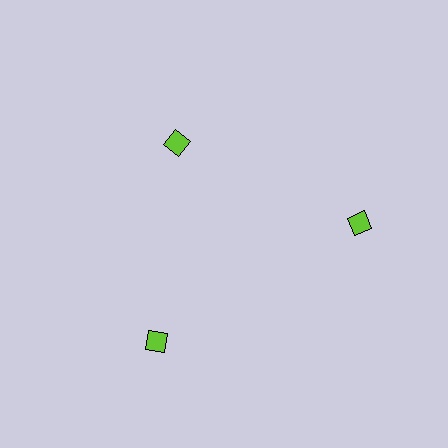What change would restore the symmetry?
The symmetry would be restored by moving it outward, back onto the ring so that all 3 diamonds sit at equal angles and equal distance from the center.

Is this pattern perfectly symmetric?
No. The 3 lime diamonds are arranged in a ring, but one element near the 11 o'clock position is pulled inward toward the center, breaking the 3-fold rotational symmetry.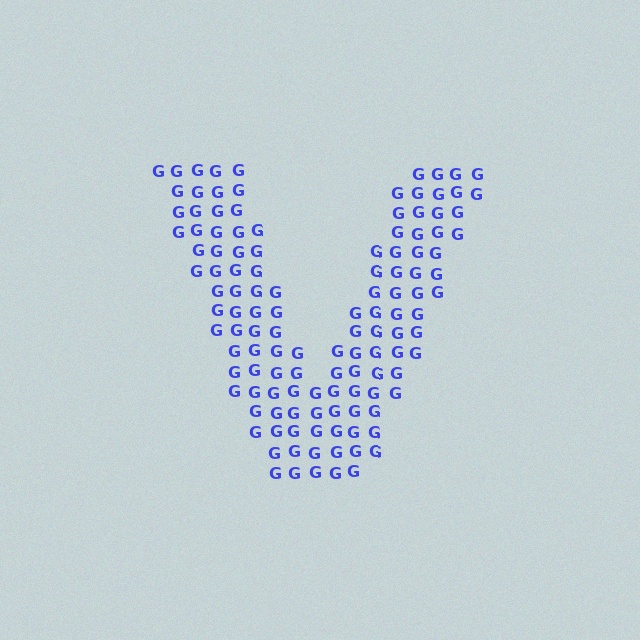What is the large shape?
The large shape is the letter V.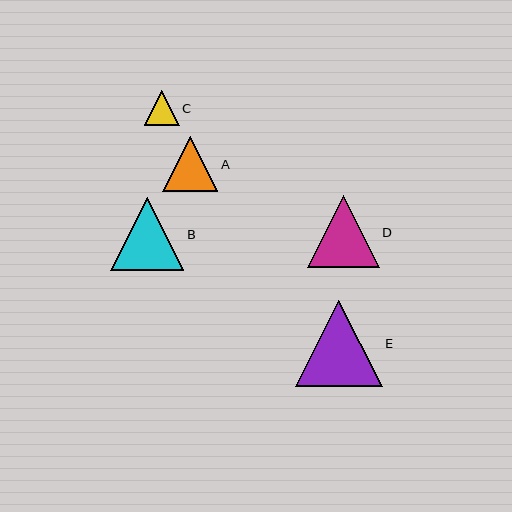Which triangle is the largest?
Triangle E is the largest with a size of approximately 87 pixels.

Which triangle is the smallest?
Triangle C is the smallest with a size of approximately 35 pixels.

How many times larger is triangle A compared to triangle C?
Triangle A is approximately 1.6 times the size of triangle C.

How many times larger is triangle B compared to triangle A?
Triangle B is approximately 1.3 times the size of triangle A.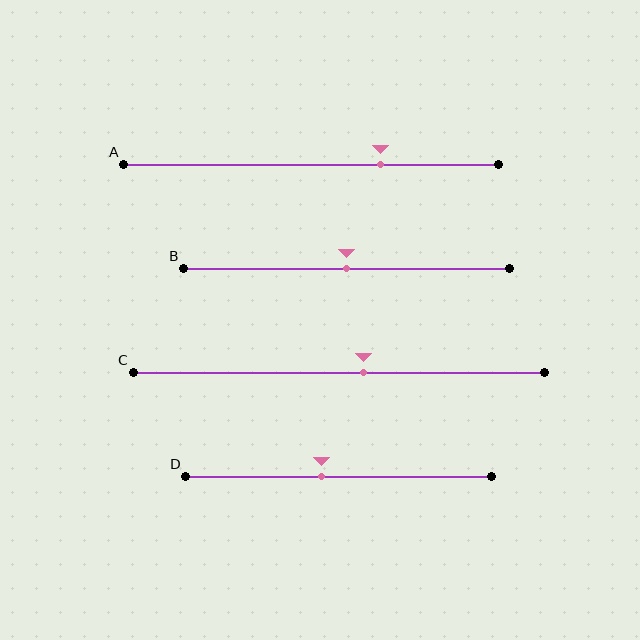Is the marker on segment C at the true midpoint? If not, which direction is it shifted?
No, the marker on segment C is shifted to the right by about 6% of the segment length.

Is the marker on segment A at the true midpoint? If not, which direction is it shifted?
No, the marker on segment A is shifted to the right by about 19% of the segment length.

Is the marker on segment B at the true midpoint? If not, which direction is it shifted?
Yes, the marker on segment B is at the true midpoint.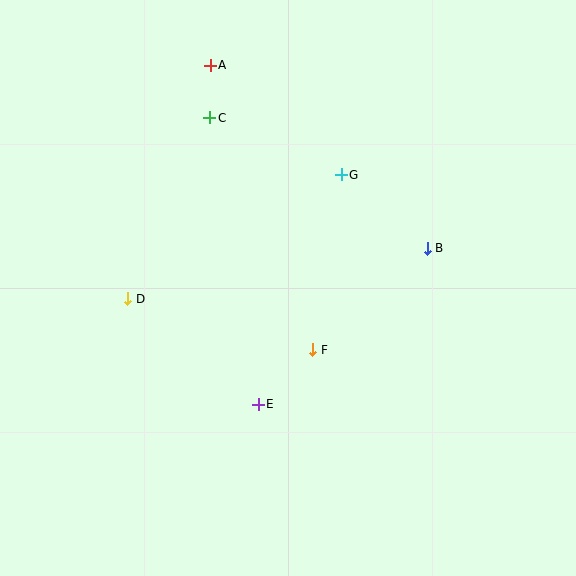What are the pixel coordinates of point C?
Point C is at (210, 118).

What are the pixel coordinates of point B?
Point B is at (427, 248).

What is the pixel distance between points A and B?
The distance between A and B is 284 pixels.